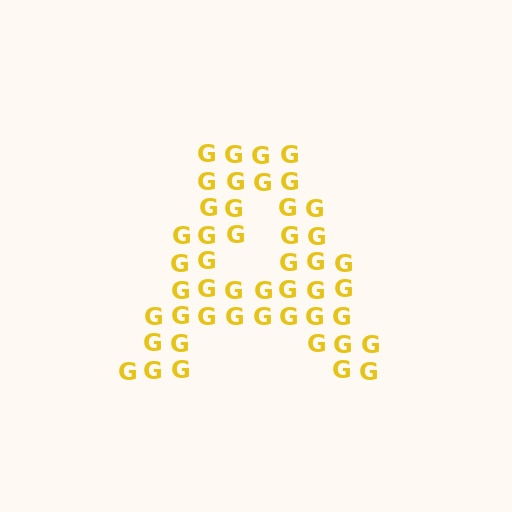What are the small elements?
The small elements are letter G's.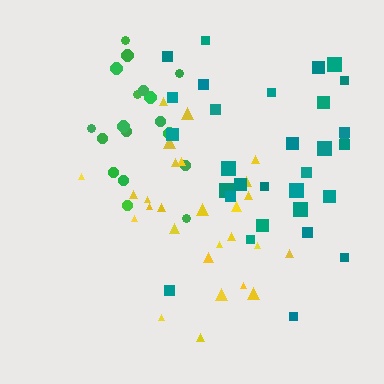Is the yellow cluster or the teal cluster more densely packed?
Yellow.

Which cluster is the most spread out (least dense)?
Teal.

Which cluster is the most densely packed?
Green.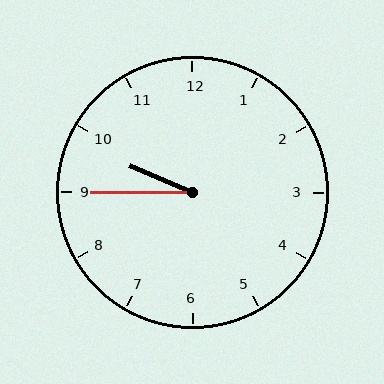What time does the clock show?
9:45.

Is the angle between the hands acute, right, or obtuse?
It is acute.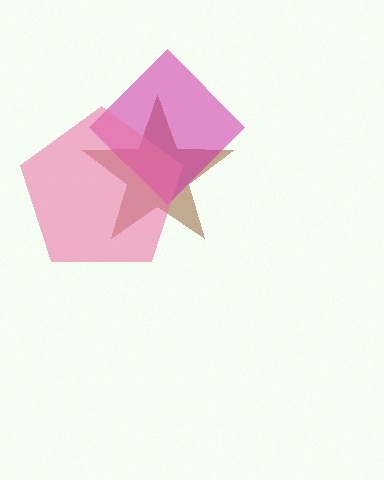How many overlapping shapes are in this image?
There are 3 overlapping shapes in the image.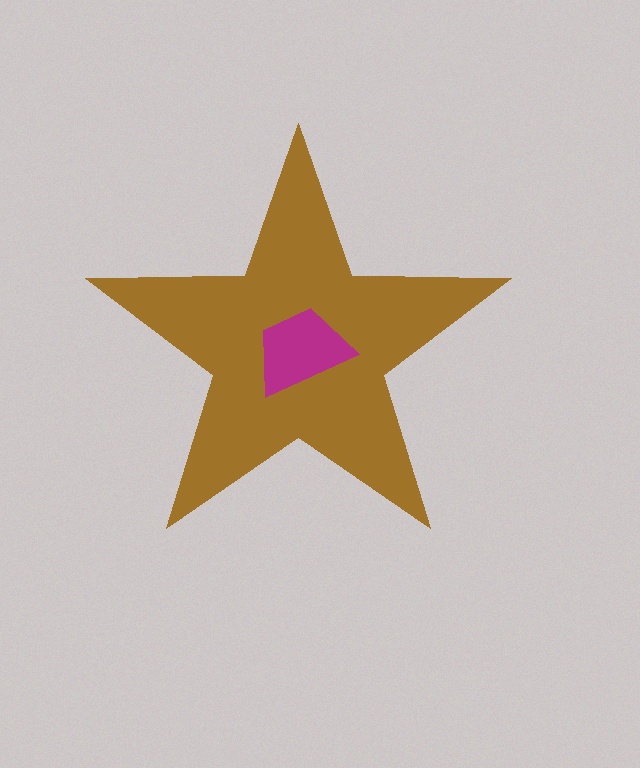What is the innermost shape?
The magenta trapezoid.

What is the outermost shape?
The brown star.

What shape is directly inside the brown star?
The magenta trapezoid.